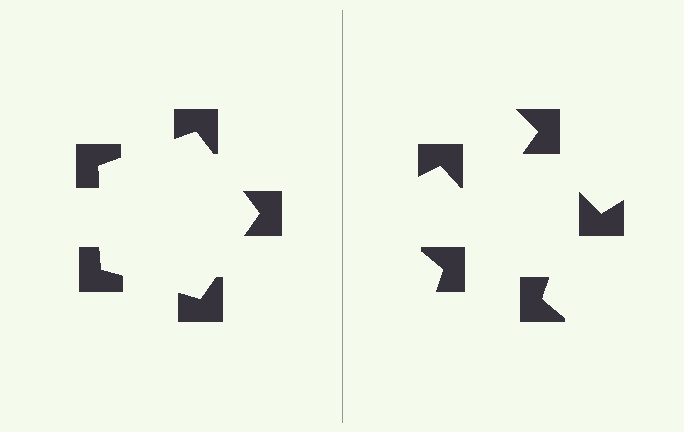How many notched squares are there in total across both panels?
10 — 5 on each side.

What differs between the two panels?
The notched squares are positioned identically on both sides; only the wedge orientations differ. On the left they align to a pentagon; on the right they are misaligned.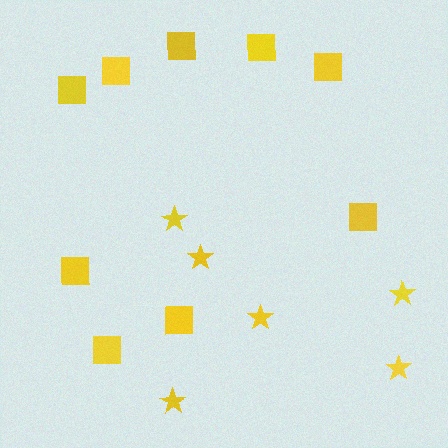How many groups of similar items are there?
There are 2 groups: one group of stars (6) and one group of squares (9).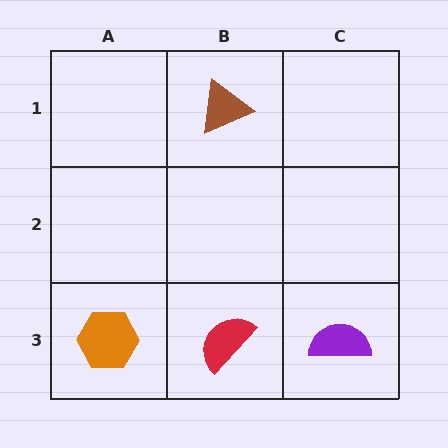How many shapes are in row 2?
0 shapes.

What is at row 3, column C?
A purple semicircle.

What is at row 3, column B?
A red semicircle.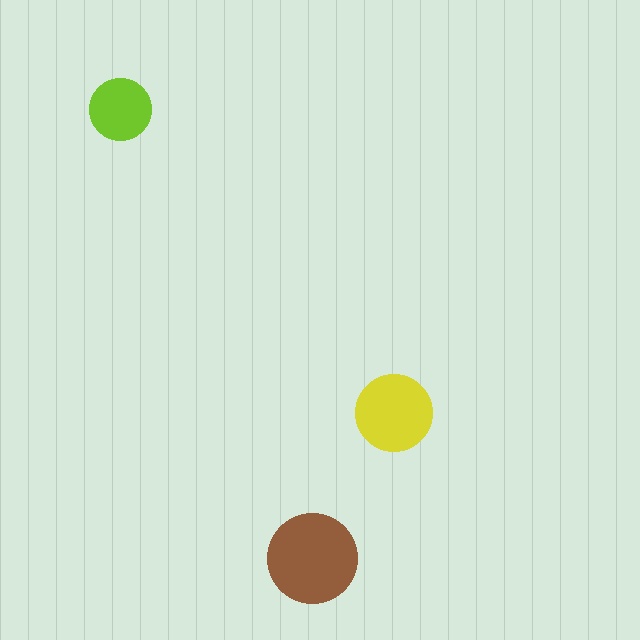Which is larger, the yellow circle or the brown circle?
The brown one.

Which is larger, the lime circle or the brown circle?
The brown one.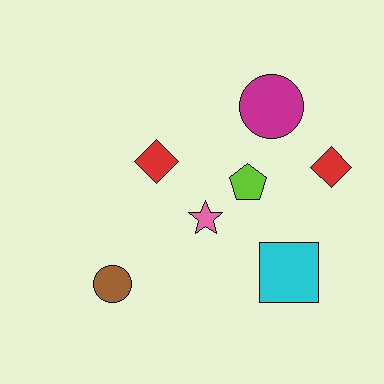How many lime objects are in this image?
There is 1 lime object.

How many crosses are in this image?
There are no crosses.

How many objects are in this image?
There are 7 objects.